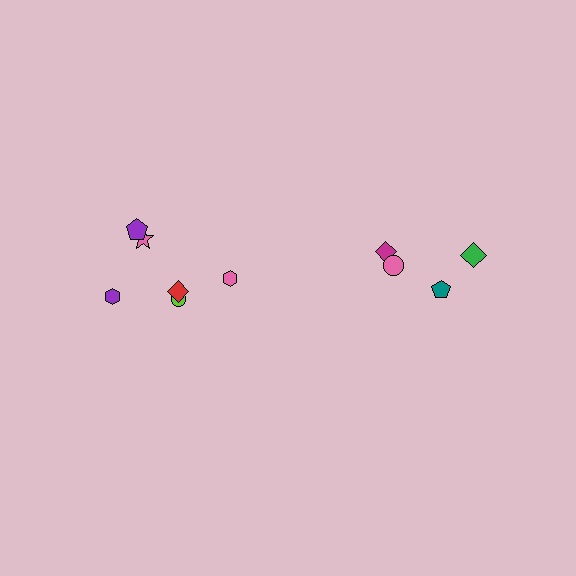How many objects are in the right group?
There are 4 objects.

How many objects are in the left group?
There are 6 objects.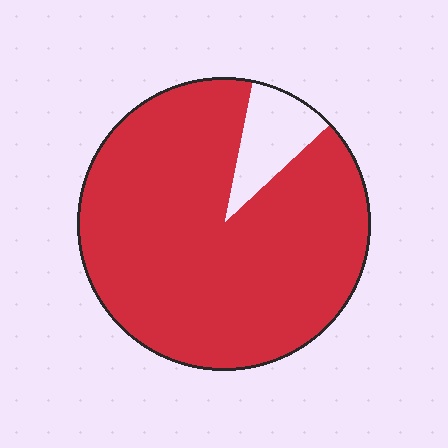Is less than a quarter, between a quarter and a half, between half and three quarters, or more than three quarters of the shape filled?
More than three quarters.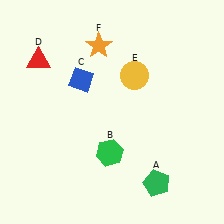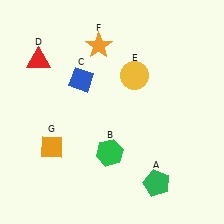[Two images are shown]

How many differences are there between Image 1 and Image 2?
There is 1 difference between the two images.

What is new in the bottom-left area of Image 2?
An orange diamond (G) was added in the bottom-left area of Image 2.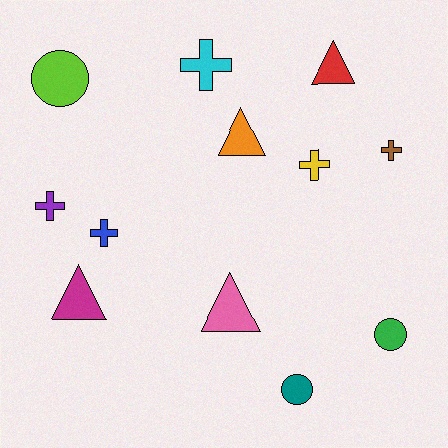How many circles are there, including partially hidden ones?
There are 3 circles.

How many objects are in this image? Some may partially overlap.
There are 12 objects.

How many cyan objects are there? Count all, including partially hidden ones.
There is 1 cyan object.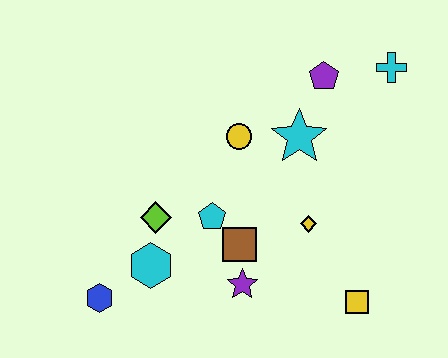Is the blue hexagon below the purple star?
Yes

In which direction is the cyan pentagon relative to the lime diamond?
The cyan pentagon is to the right of the lime diamond.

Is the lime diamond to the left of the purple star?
Yes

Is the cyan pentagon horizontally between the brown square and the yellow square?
No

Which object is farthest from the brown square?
The cyan cross is farthest from the brown square.